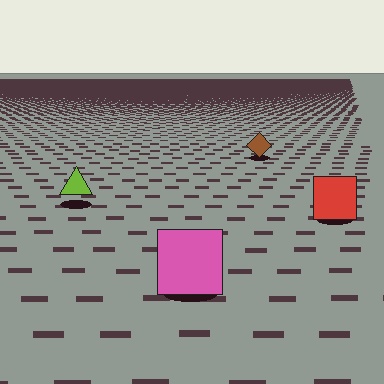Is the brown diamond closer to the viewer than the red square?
No. The red square is closer — you can tell from the texture gradient: the ground texture is coarser near it.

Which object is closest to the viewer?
The pink square is closest. The texture marks near it are larger and more spread out.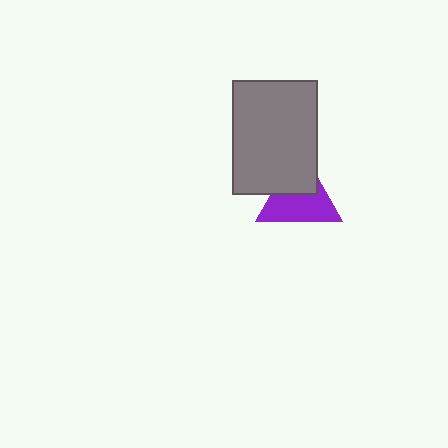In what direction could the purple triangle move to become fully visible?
The purple triangle could move toward the lower-right. That would shift it out from behind the gray rectangle entirely.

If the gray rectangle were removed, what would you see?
You would see the complete purple triangle.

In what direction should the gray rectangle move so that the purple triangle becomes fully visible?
The gray rectangle should move toward the upper-left. That is the shortest direction to clear the overlap and leave the purple triangle fully visible.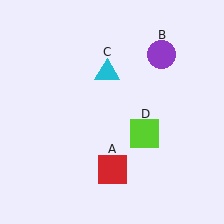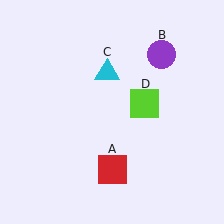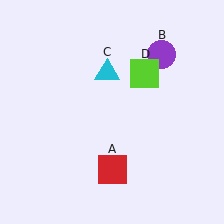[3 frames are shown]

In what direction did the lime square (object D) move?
The lime square (object D) moved up.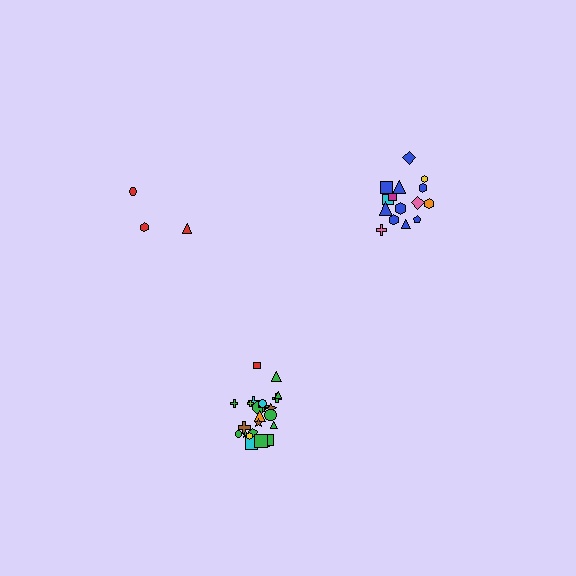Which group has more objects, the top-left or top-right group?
The top-right group.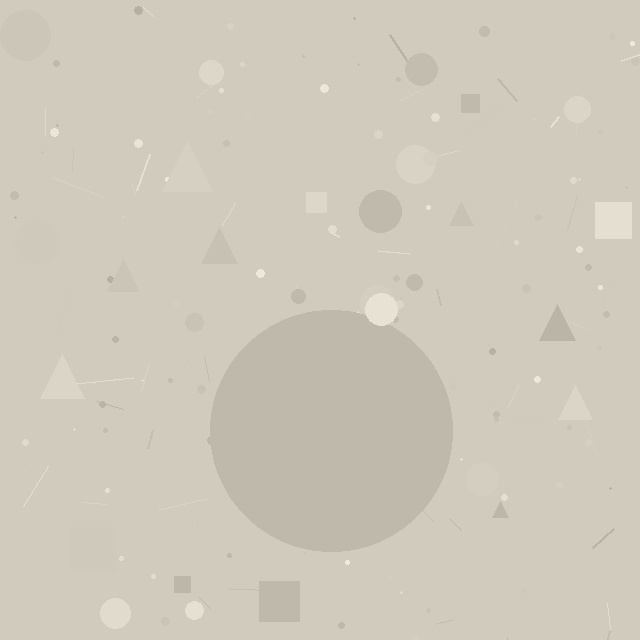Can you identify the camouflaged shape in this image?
The camouflaged shape is a circle.